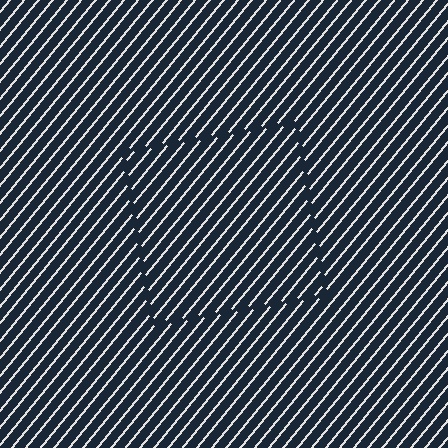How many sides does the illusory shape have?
4 sides — the line-ends trace a square.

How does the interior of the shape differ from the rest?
The interior of the shape contains the same grating, shifted by half a period — the contour is defined by the phase discontinuity where line-ends from the inner and outer gratings abut.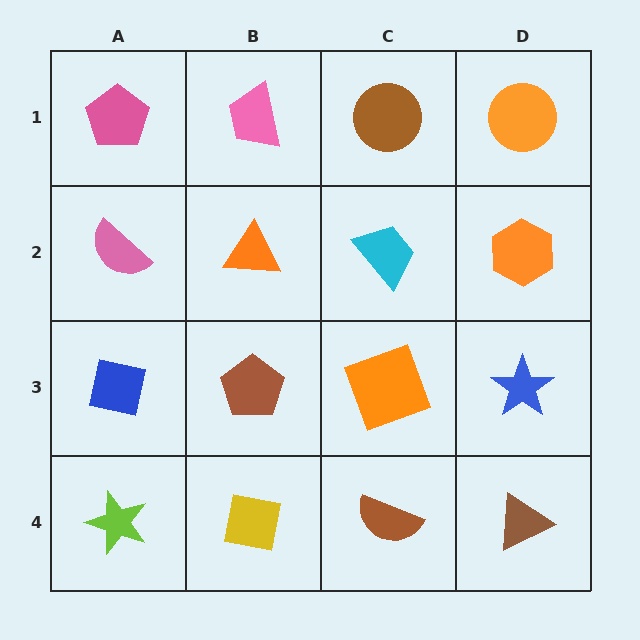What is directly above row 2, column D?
An orange circle.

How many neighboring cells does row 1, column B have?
3.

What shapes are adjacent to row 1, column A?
A pink semicircle (row 2, column A), a pink trapezoid (row 1, column B).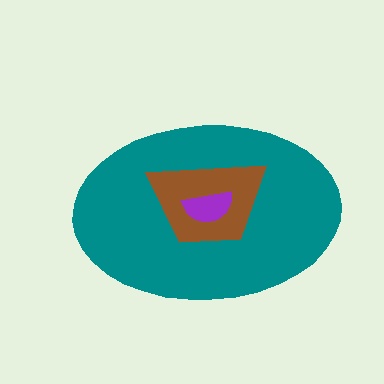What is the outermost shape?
The teal ellipse.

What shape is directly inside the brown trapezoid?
The purple semicircle.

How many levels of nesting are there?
3.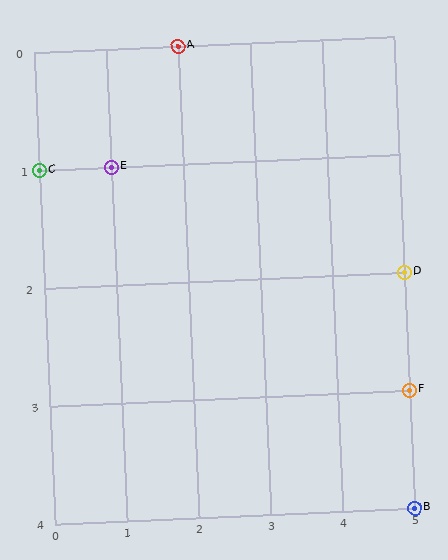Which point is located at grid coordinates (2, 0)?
Point A is at (2, 0).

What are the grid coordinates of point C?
Point C is at grid coordinates (0, 1).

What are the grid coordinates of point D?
Point D is at grid coordinates (5, 2).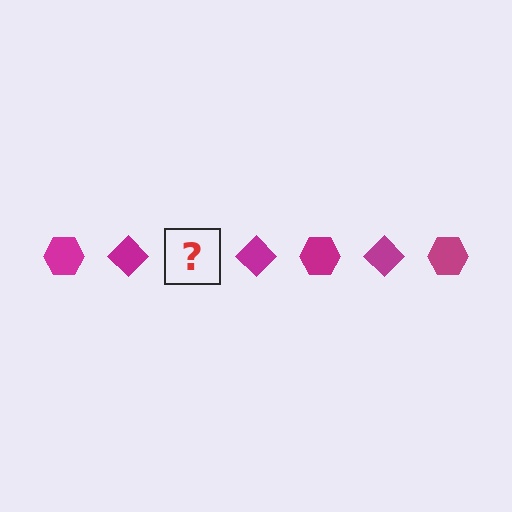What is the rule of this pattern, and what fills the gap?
The rule is that the pattern cycles through hexagon, diamond shapes in magenta. The gap should be filled with a magenta hexagon.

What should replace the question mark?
The question mark should be replaced with a magenta hexagon.